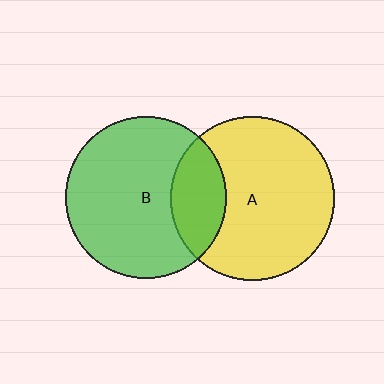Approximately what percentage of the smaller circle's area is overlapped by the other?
Approximately 25%.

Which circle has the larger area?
Circle A (yellow).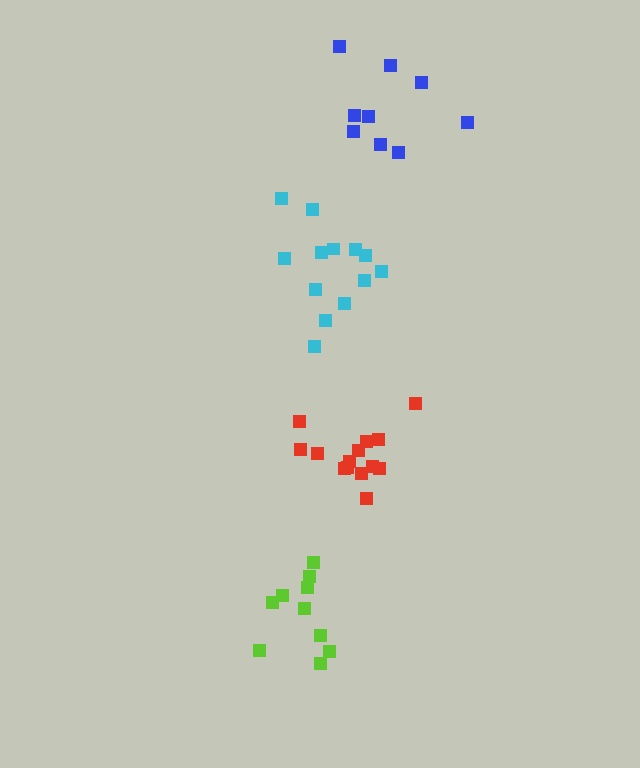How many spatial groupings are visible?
There are 4 spatial groupings.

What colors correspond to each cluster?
The clusters are colored: lime, red, cyan, blue.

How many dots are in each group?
Group 1: 10 dots, Group 2: 14 dots, Group 3: 13 dots, Group 4: 9 dots (46 total).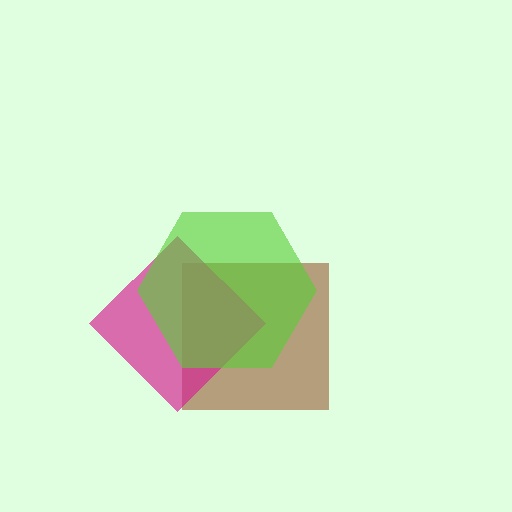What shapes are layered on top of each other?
The layered shapes are: a brown square, a magenta diamond, a lime hexagon.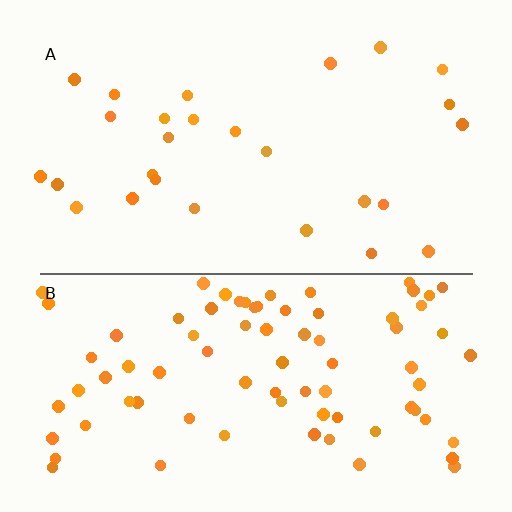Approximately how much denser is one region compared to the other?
Approximately 3.0× — region B over region A.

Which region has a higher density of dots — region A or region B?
B (the bottom).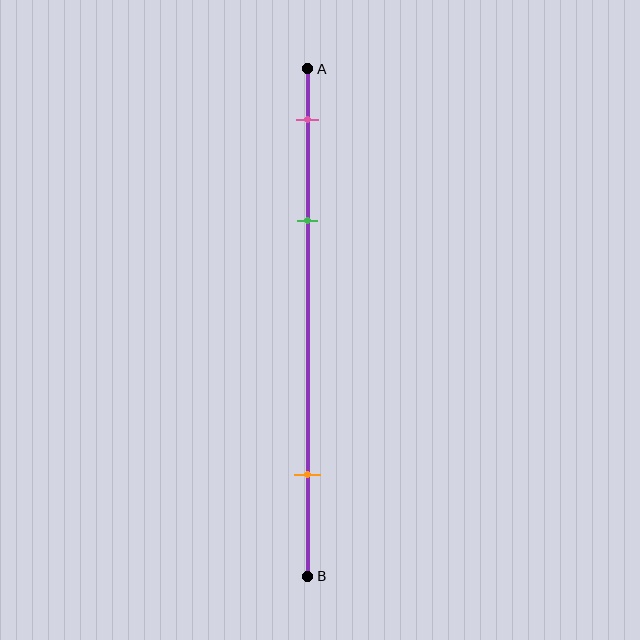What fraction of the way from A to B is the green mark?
The green mark is approximately 30% (0.3) of the way from A to B.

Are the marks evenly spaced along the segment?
No, the marks are not evenly spaced.